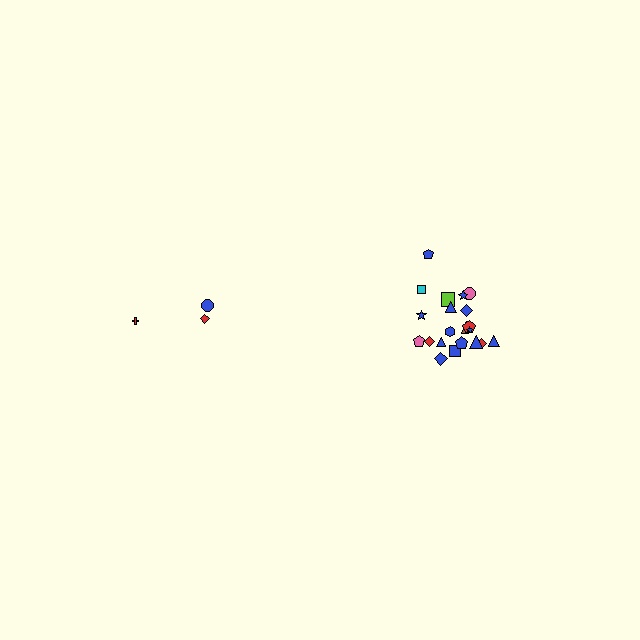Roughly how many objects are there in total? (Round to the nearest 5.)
Roughly 25 objects in total.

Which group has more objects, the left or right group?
The right group.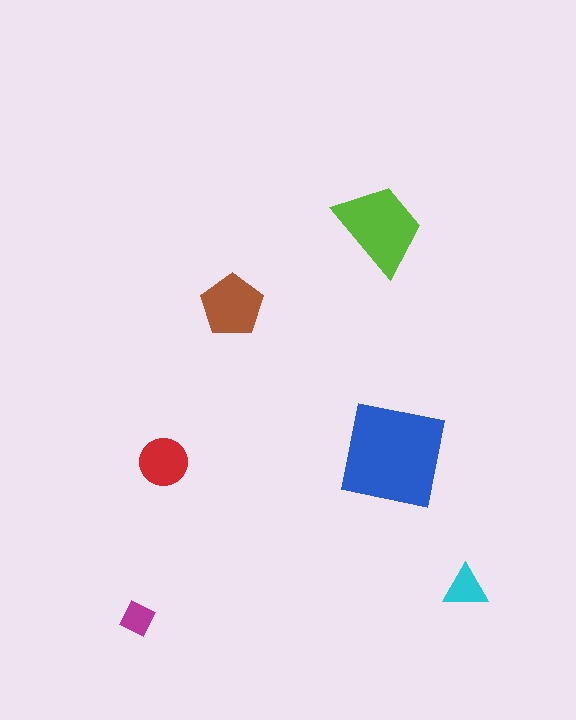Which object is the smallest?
The magenta diamond.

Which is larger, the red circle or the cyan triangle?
The red circle.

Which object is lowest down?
The magenta diamond is bottommost.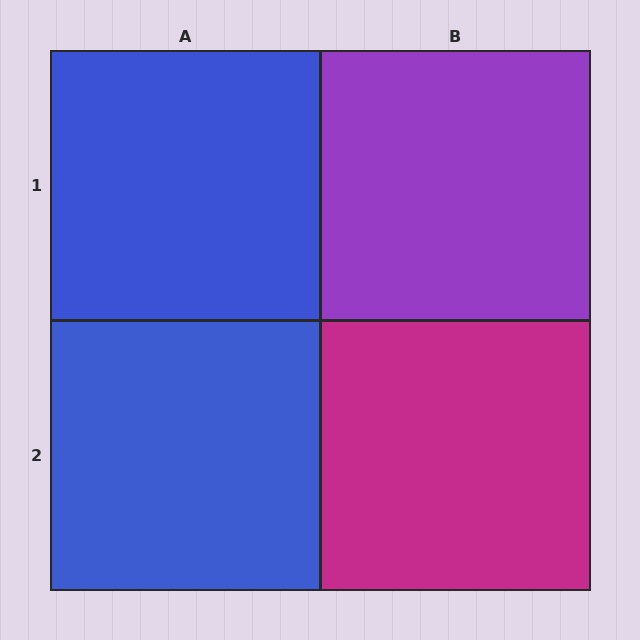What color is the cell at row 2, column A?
Blue.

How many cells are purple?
1 cell is purple.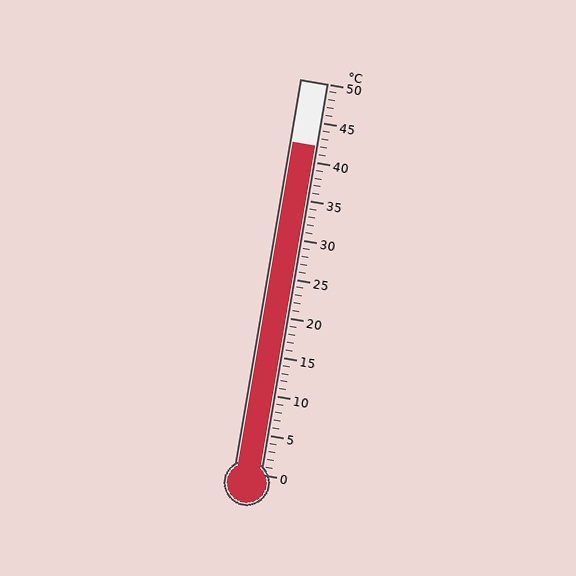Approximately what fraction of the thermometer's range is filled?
The thermometer is filled to approximately 85% of its range.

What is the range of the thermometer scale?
The thermometer scale ranges from 0°C to 50°C.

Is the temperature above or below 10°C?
The temperature is above 10°C.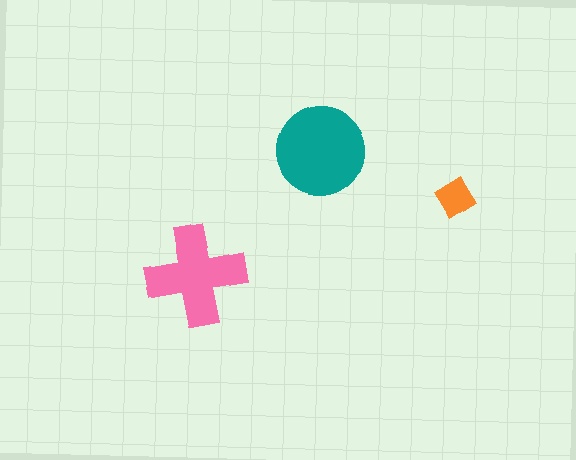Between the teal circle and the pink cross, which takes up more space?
The teal circle.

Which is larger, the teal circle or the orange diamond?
The teal circle.